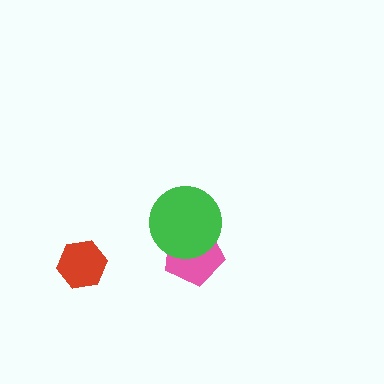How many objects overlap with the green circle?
1 object overlaps with the green circle.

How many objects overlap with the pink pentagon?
1 object overlaps with the pink pentagon.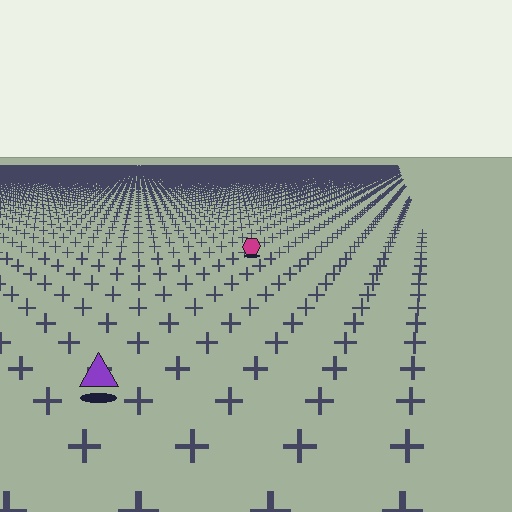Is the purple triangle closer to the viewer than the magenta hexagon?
Yes. The purple triangle is closer — you can tell from the texture gradient: the ground texture is coarser near it.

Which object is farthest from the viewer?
The magenta hexagon is farthest from the viewer. It appears smaller and the ground texture around it is denser.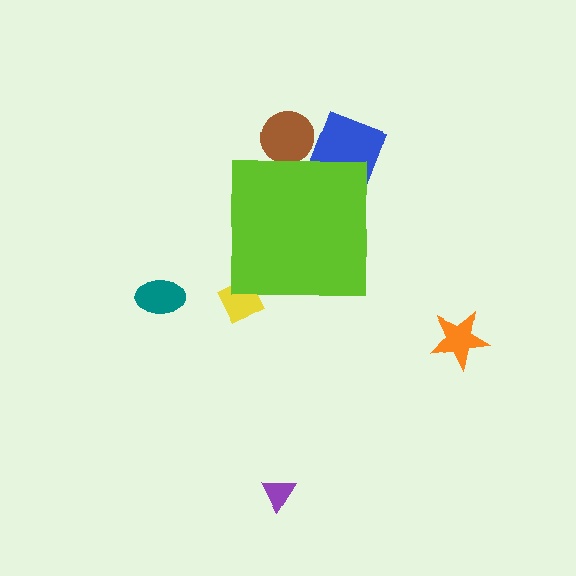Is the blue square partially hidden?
Yes, the blue square is partially hidden behind the lime square.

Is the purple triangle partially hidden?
No, the purple triangle is fully visible.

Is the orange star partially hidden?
No, the orange star is fully visible.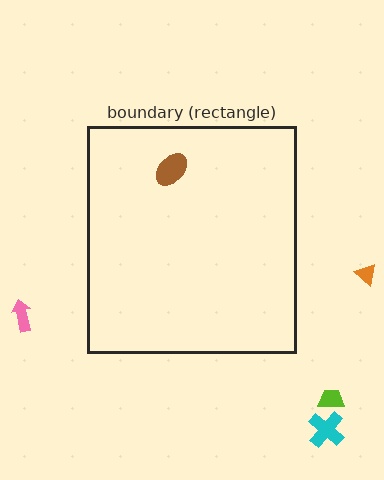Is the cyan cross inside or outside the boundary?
Outside.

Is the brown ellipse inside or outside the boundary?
Inside.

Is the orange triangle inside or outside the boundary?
Outside.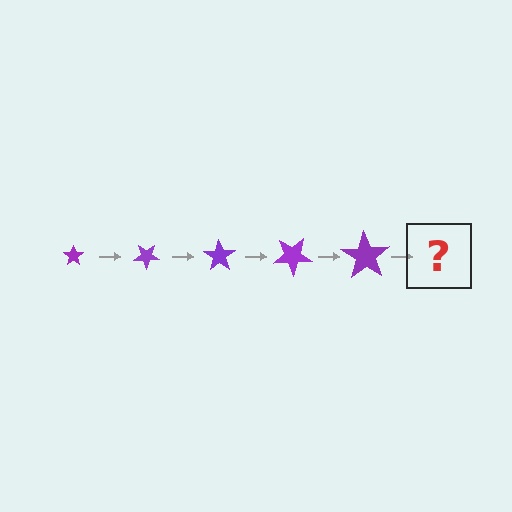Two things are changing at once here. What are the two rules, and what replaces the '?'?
The two rules are that the star grows larger each step and it rotates 35 degrees each step. The '?' should be a star, larger than the previous one and rotated 175 degrees from the start.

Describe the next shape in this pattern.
It should be a star, larger than the previous one and rotated 175 degrees from the start.